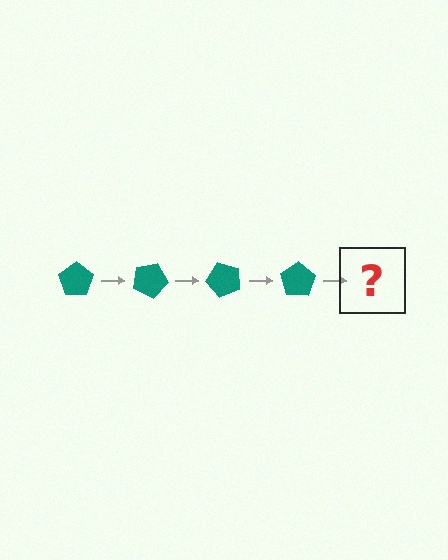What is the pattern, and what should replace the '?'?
The pattern is that the pentagon rotates 25 degrees each step. The '?' should be a teal pentagon rotated 100 degrees.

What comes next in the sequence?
The next element should be a teal pentagon rotated 100 degrees.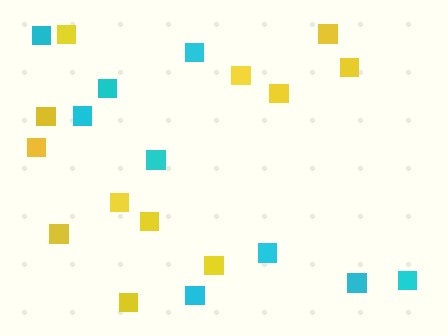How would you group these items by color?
There are 2 groups: one group of yellow squares (12) and one group of cyan squares (9).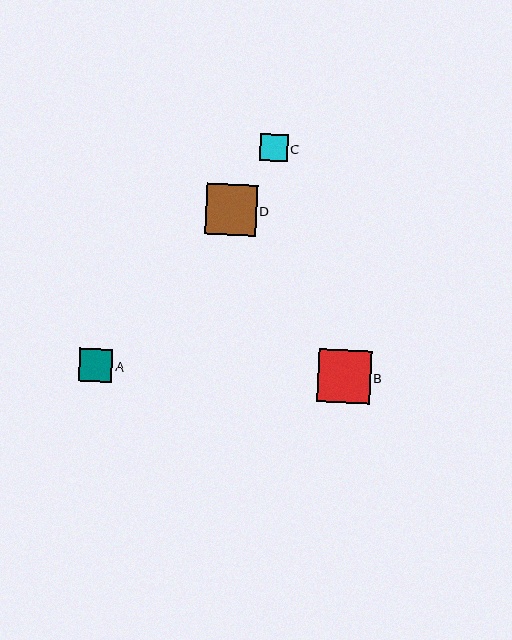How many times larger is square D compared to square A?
Square D is approximately 1.5 times the size of square A.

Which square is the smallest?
Square C is the smallest with a size of approximately 27 pixels.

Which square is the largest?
Square B is the largest with a size of approximately 53 pixels.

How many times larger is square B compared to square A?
Square B is approximately 1.6 times the size of square A.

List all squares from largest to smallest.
From largest to smallest: B, D, A, C.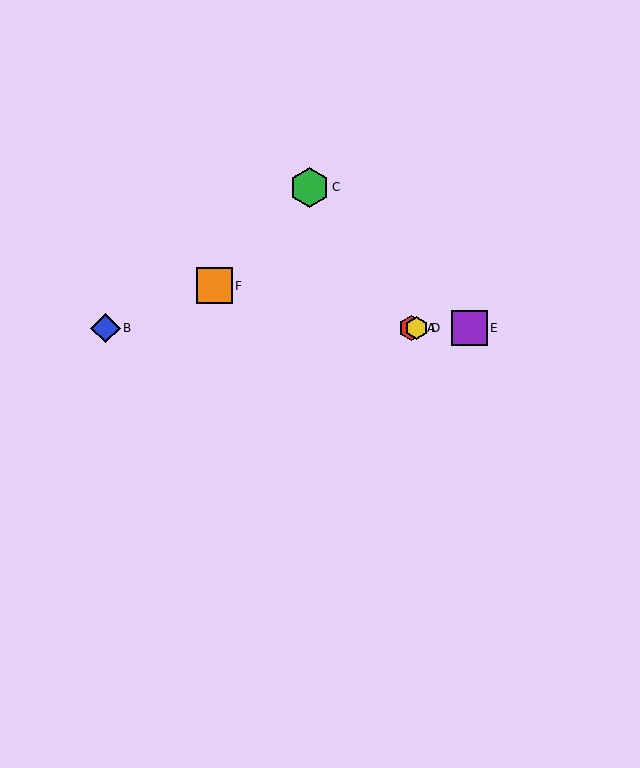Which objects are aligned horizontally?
Objects A, B, D, E are aligned horizontally.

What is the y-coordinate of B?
Object B is at y≈328.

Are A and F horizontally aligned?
No, A is at y≈328 and F is at y≈286.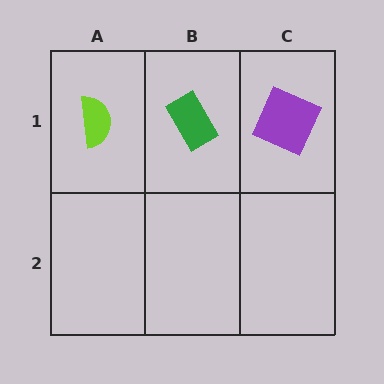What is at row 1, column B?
A green rectangle.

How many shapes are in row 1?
3 shapes.